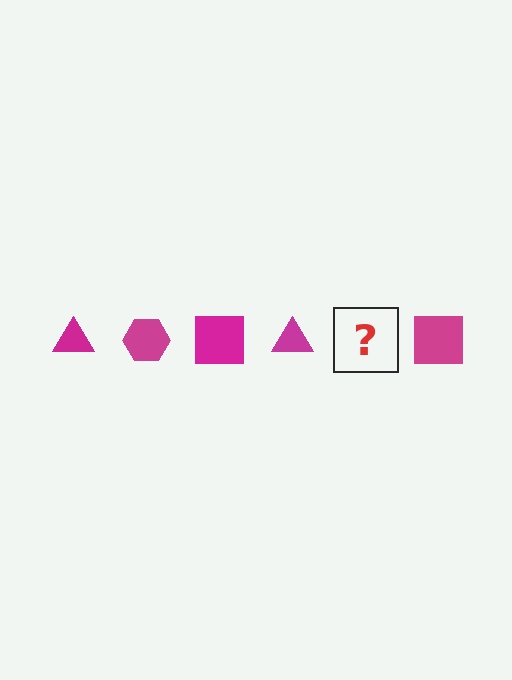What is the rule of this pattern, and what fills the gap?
The rule is that the pattern cycles through triangle, hexagon, square shapes in magenta. The gap should be filled with a magenta hexagon.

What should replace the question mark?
The question mark should be replaced with a magenta hexagon.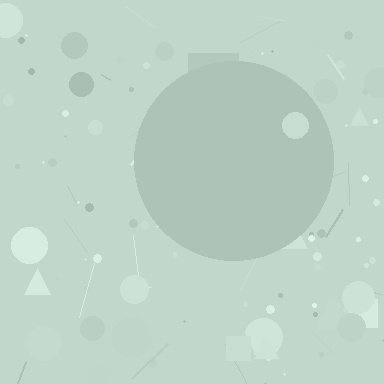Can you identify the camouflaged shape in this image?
The camouflaged shape is a circle.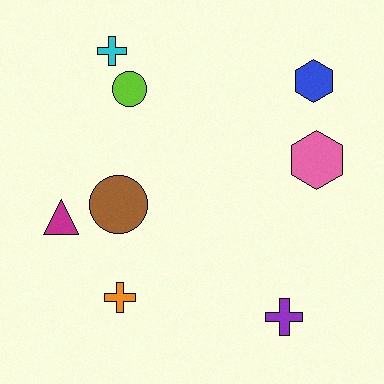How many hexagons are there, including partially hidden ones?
There are 2 hexagons.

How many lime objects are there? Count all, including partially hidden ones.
There is 1 lime object.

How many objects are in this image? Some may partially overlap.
There are 8 objects.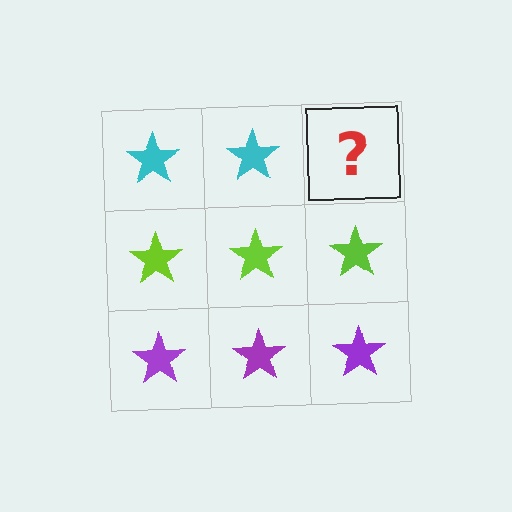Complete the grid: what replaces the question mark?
The question mark should be replaced with a cyan star.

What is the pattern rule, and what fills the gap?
The rule is that each row has a consistent color. The gap should be filled with a cyan star.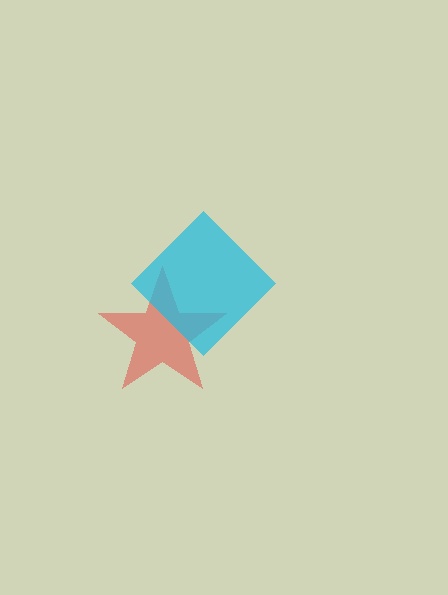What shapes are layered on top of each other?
The layered shapes are: a red star, a cyan diamond.